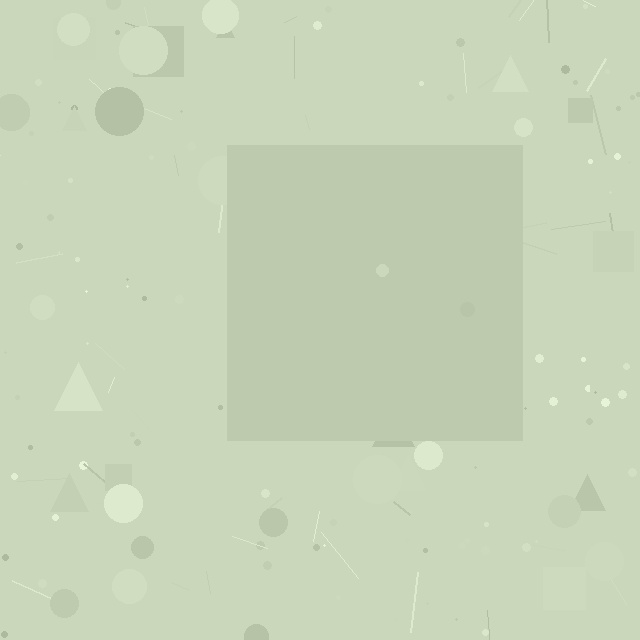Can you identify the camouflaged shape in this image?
The camouflaged shape is a square.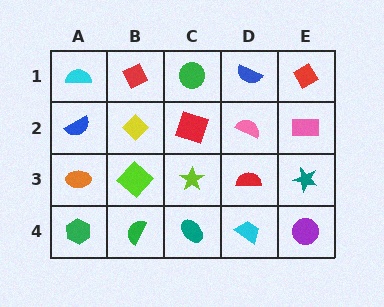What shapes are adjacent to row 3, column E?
A pink rectangle (row 2, column E), a purple circle (row 4, column E), a red semicircle (row 3, column D).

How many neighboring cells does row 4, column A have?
2.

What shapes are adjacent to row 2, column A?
A cyan semicircle (row 1, column A), an orange ellipse (row 3, column A), a yellow diamond (row 2, column B).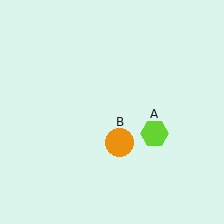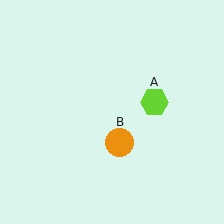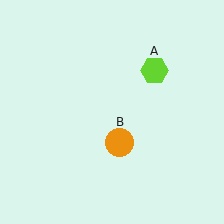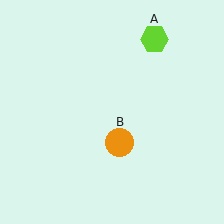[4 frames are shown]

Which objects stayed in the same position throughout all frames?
Orange circle (object B) remained stationary.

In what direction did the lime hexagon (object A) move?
The lime hexagon (object A) moved up.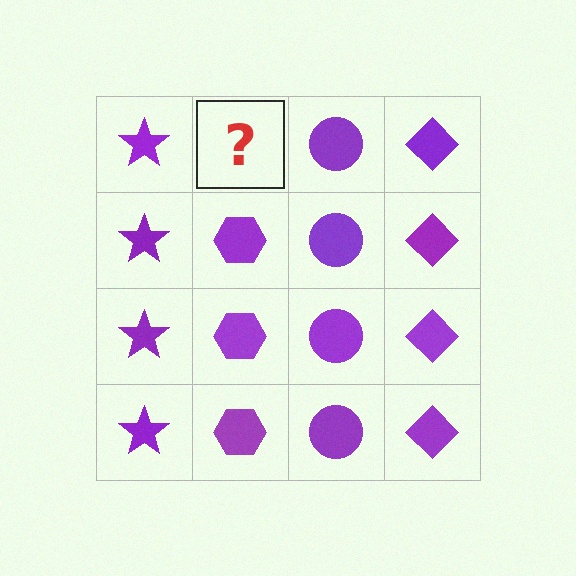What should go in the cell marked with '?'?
The missing cell should contain a purple hexagon.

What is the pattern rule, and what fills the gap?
The rule is that each column has a consistent shape. The gap should be filled with a purple hexagon.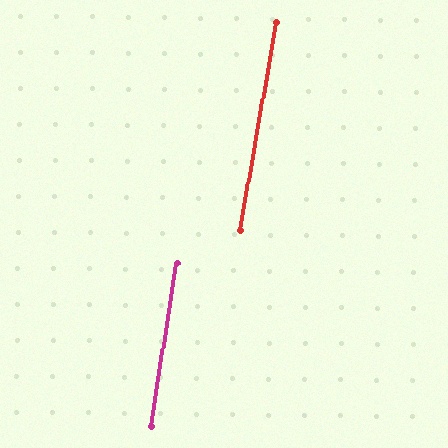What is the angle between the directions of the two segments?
Approximately 1 degree.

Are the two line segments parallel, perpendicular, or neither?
Parallel — their directions differ by only 0.9°.